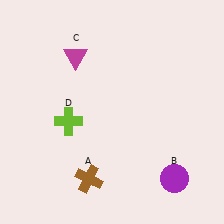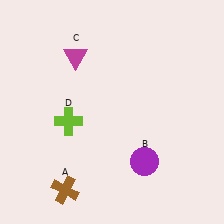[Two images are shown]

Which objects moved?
The objects that moved are: the brown cross (A), the purple circle (B).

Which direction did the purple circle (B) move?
The purple circle (B) moved left.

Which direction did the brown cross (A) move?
The brown cross (A) moved left.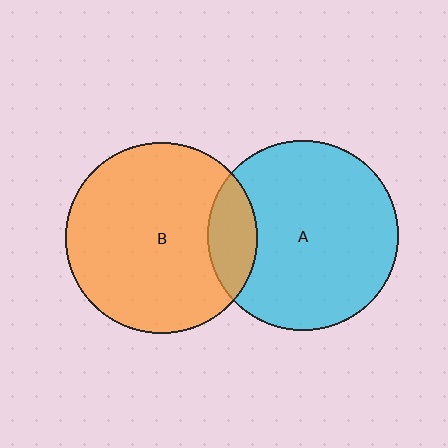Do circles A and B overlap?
Yes.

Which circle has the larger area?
Circle B (orange).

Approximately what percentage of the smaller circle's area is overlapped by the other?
Approximately 15%.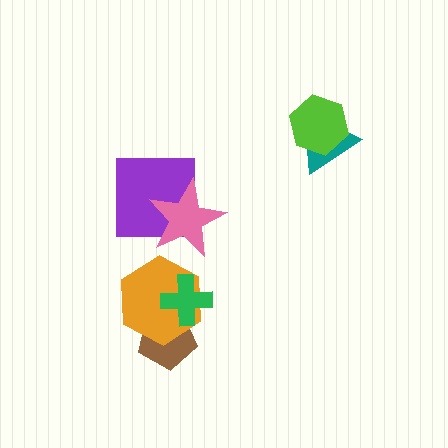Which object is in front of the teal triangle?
The lime hexagon is in front of the teal triangle.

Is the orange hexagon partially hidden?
Yes, it is partially covered by another shape.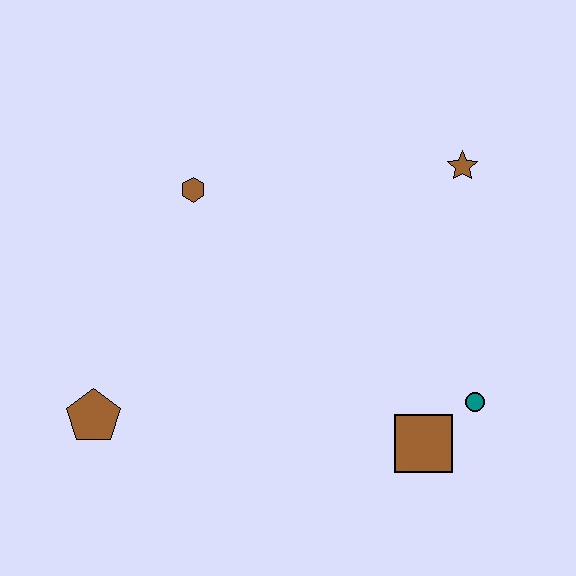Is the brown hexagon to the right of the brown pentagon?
Yes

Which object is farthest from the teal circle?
The brown pentagon is farthest from the teal circle.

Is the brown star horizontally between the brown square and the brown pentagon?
No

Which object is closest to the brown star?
The teal circle is closest to the brown star.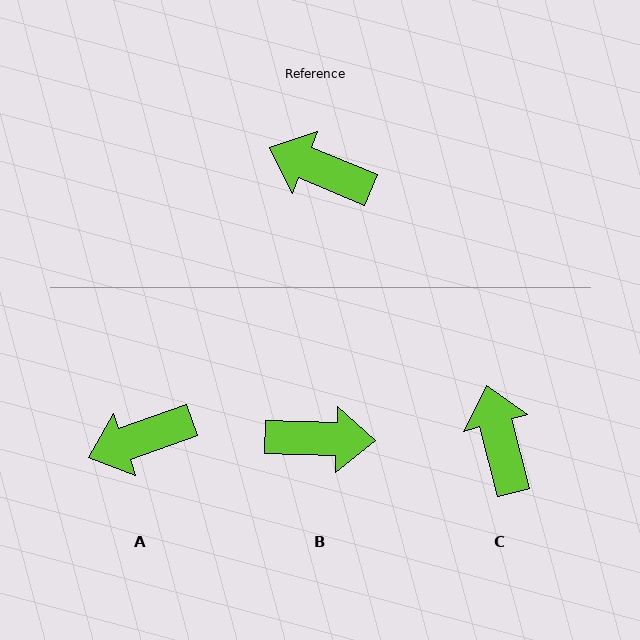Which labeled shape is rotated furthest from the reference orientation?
B, about 160 degrees away.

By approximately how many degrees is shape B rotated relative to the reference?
Approximately 160 degrees clockwise.